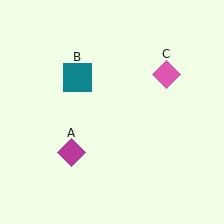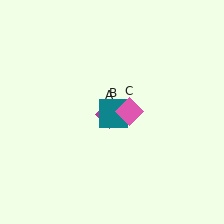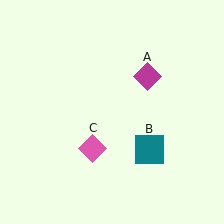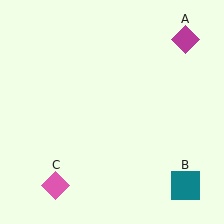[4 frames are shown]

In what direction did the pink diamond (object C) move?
The pink diamond (object C) moved down and to the left.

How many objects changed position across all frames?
3 objects changed position: magenta diamond (object A), teal square (object B), pink diamond (object C).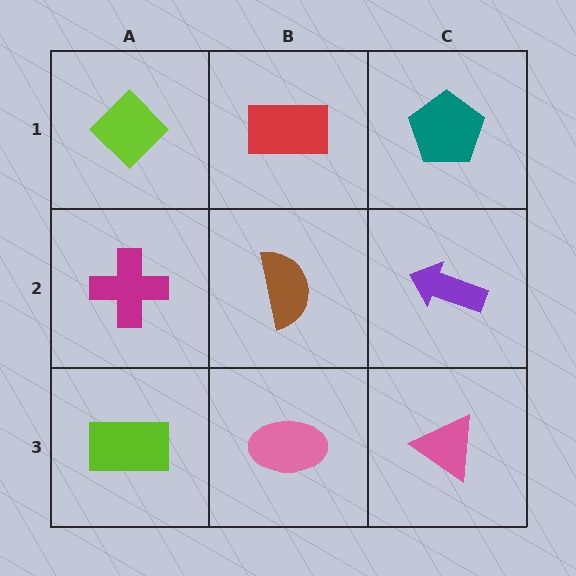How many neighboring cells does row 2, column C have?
3.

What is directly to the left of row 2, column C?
A brown semicircle.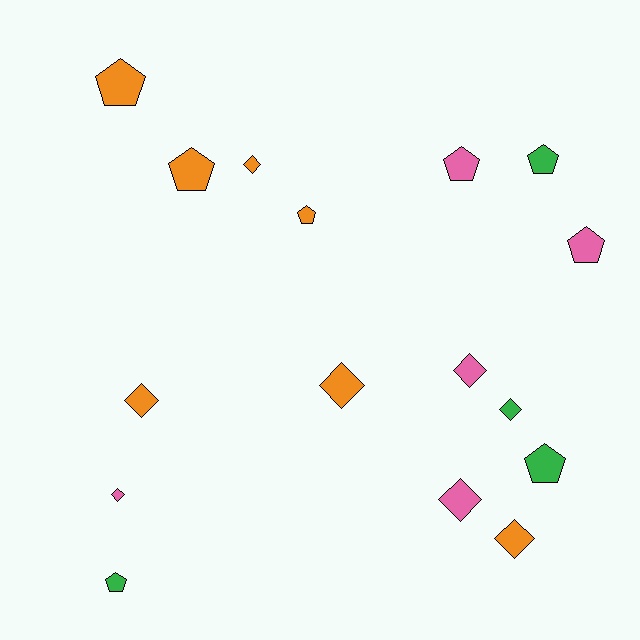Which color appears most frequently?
Orange, with 7 objects.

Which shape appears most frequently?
Pentagon, with 8 objects.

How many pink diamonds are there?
There are 3 pink diamonds.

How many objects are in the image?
There are 16 objects.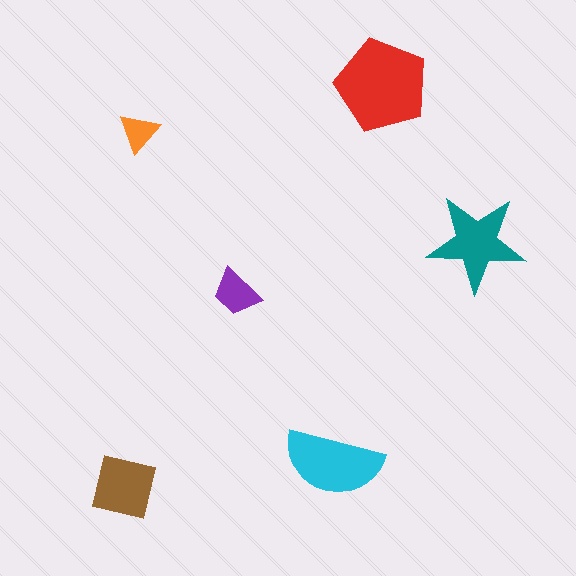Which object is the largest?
The red pentagon.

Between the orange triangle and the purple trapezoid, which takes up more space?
The purple trapezoid.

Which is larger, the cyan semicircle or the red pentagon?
The red pentagon.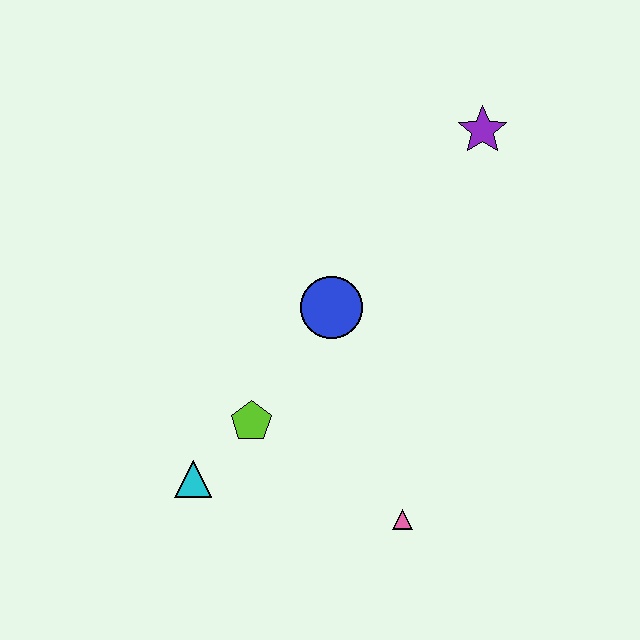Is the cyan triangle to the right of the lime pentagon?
No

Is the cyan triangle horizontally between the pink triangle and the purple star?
No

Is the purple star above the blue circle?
Yes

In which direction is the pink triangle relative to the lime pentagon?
The pink triangle is to the right of the lime pentagon.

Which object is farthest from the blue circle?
The purple star is farthest from the blue circle.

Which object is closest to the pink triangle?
The lime pentagon is closest to the pink triangle.